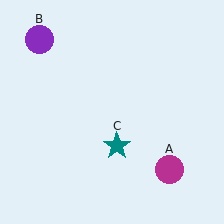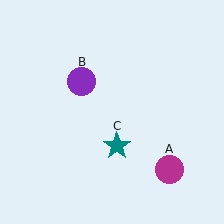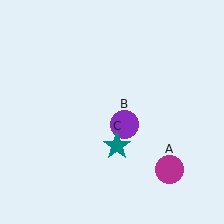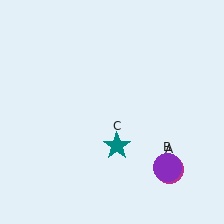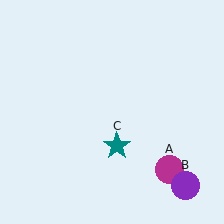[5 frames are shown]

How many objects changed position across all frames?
1 object changed position: purple circle (object B).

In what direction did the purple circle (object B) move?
The purple circle (object B) moved down and to the right.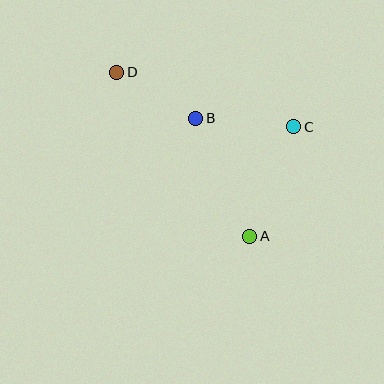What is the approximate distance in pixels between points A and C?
The distance between A and C is approximately 118 pixels.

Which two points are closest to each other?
Points B and D are closest to each other.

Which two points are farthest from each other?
Points A and D are farthest from each other.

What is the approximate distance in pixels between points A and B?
The distance between A and B is approximately 130 pixels.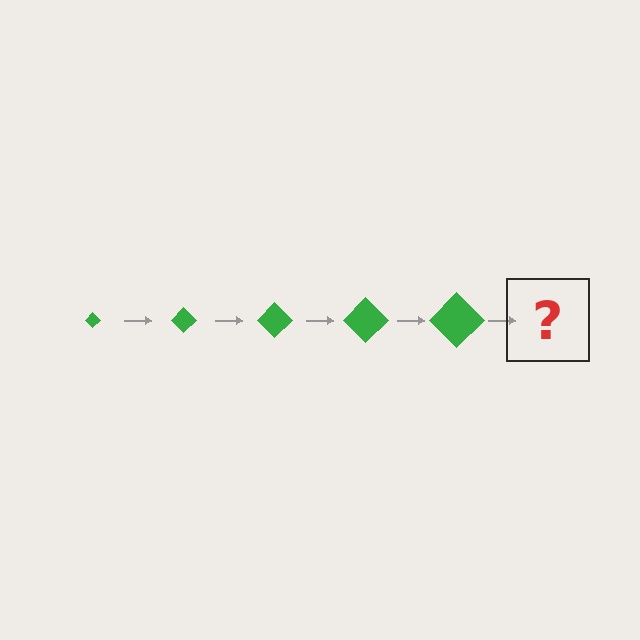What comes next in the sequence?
The next element should be a green diamond, larger than the previous one.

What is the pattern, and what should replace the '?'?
The pattern is that the diamond gets progressively larger each step. The '?' should be a green diamond, larger than the previous one.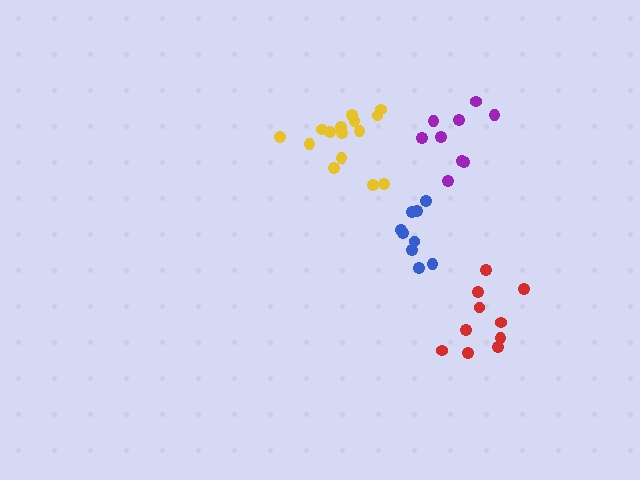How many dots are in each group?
Group 1: 9 dots, Group 2: 10 dots, Group 3: 15 dots, Group 4: 9 dots (43 total).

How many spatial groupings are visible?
There are 4 spatial groupings.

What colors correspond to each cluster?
The clusters are colored: blue, red, yellow, purple.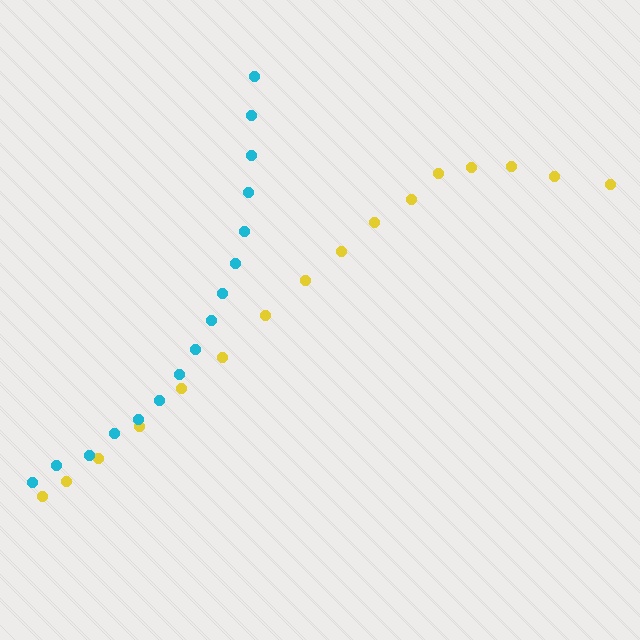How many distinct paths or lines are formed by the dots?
There are 2 distinct paths.